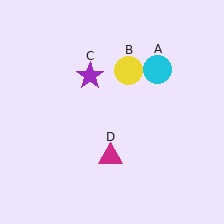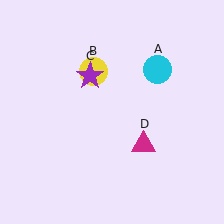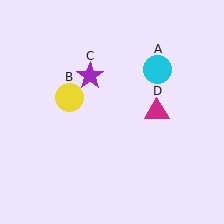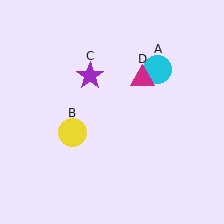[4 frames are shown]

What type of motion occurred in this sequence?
The yellow circle (object B), magenta triangle (object D) rotated counterclockwise around the center of the scene.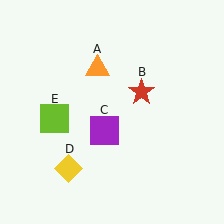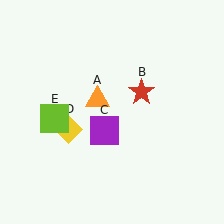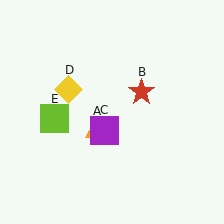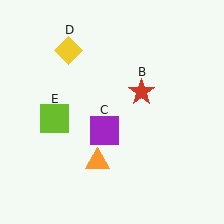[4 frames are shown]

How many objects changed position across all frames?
2 objects changed position: orange triangle (object A), yellow diamond (object D).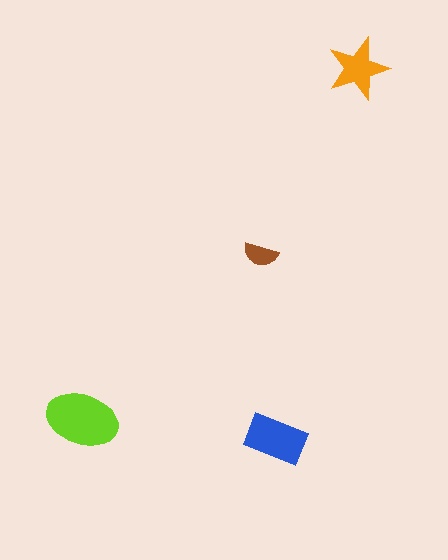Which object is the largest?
The lime ellipse.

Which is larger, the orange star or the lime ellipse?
The lime ellipse.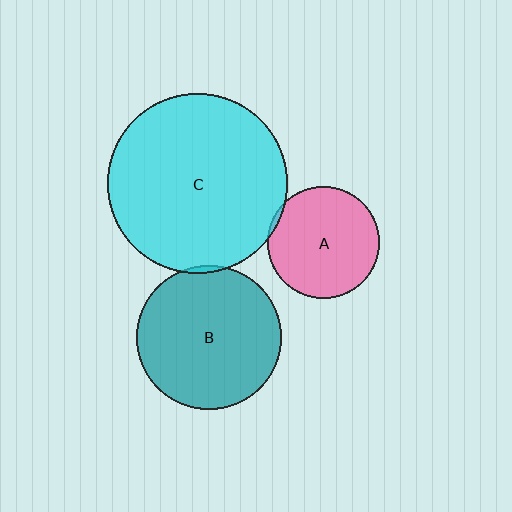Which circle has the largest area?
Circle C (cyan).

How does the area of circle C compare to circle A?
Approximately 2.6 times.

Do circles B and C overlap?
Yes.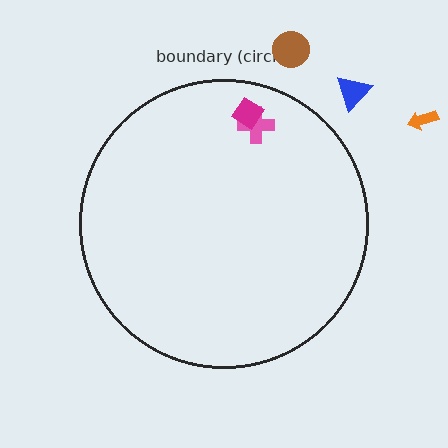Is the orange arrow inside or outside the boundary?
Outside.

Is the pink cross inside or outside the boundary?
Inside.